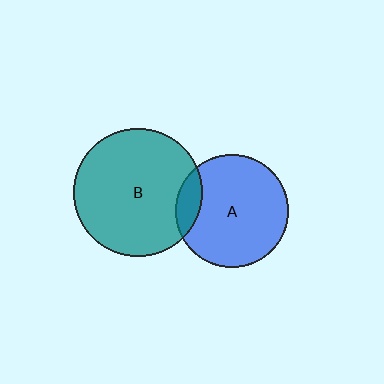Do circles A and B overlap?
Yes.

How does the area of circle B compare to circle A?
Approximately 1.3 times.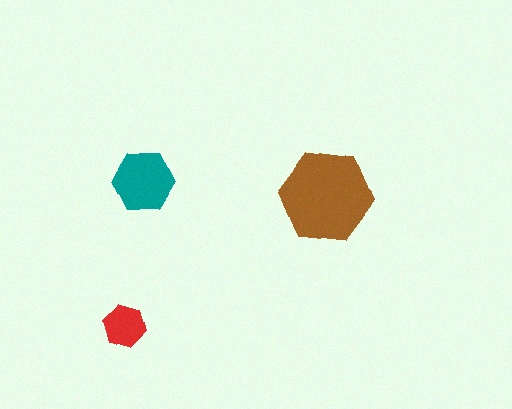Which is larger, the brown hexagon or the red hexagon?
The brown one.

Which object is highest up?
The teal hexagon is topmost.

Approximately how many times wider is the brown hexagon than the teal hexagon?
About 1.5 times wider.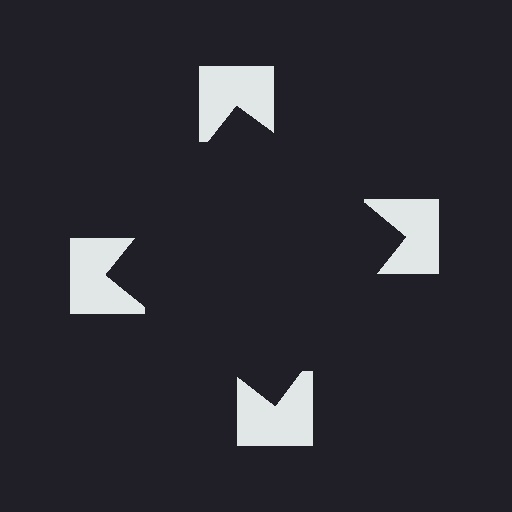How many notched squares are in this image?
There are 4 — one at each vertex of the illusory square.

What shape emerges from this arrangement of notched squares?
An illusory square — its edges are inferred from the aligned wedge cuts in the notched squares, not physically drawn.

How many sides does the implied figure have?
4 sides.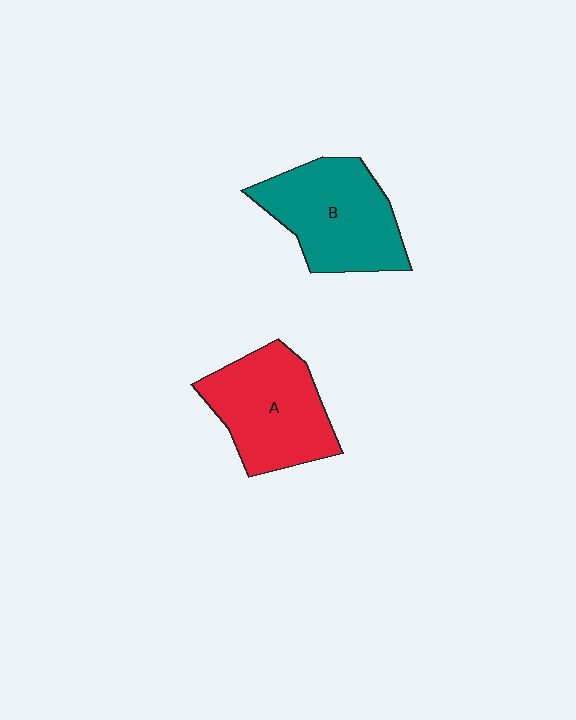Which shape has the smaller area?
Shape A (red).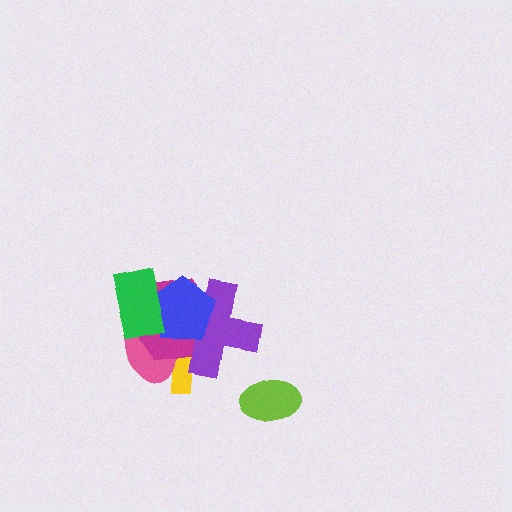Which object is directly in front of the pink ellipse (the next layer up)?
The magenta hexagon is directly in front of the pink ellipse.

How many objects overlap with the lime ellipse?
0 objects overlap with the lime ellipse.